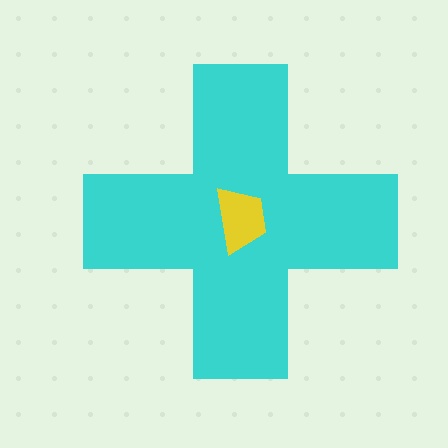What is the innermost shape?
The yellow trapezoid.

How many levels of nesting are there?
2.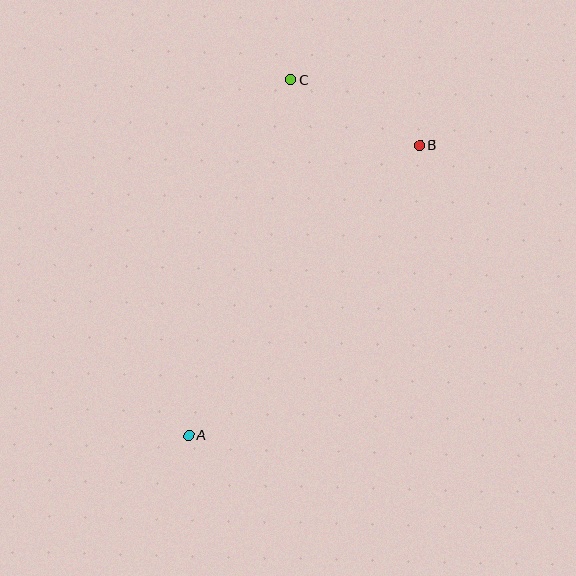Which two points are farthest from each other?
Points A and B are farthest from each other.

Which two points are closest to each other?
Points B and C are closest to each other.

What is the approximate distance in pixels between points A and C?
The distance between A and C is approximately 370 pixels.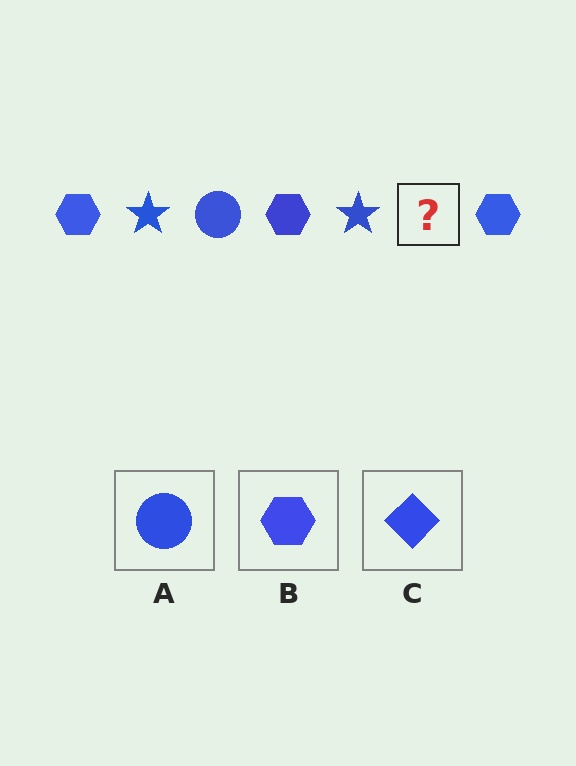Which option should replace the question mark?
Option A.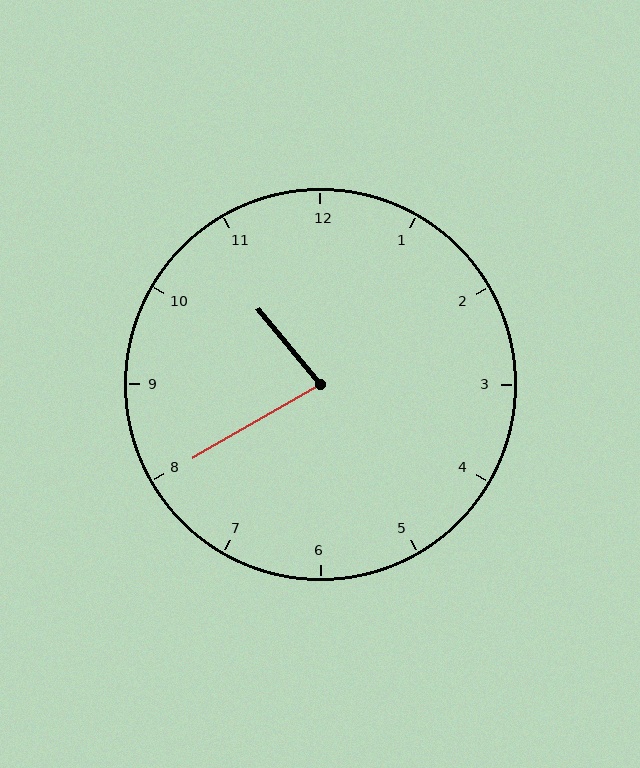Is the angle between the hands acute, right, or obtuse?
It is acute.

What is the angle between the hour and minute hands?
Approximately 80 degrees.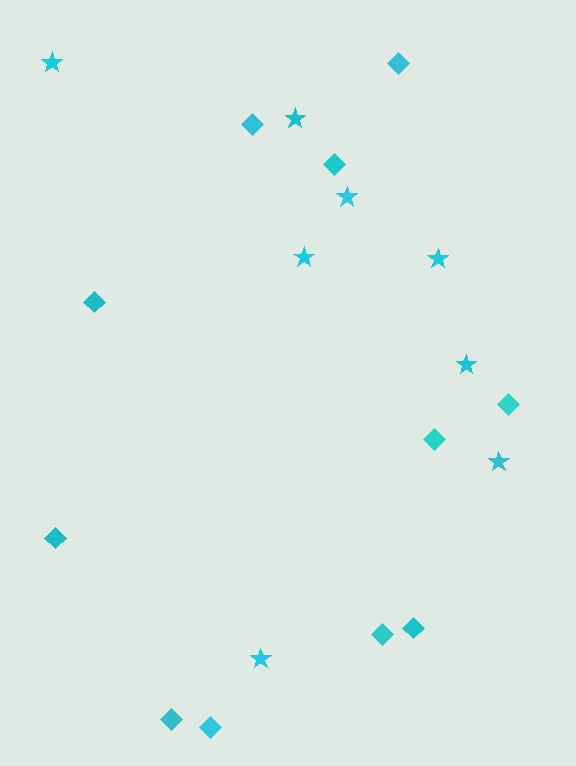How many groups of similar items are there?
There are 2 groups: one group of stars (8) and one group of diamonds (11).